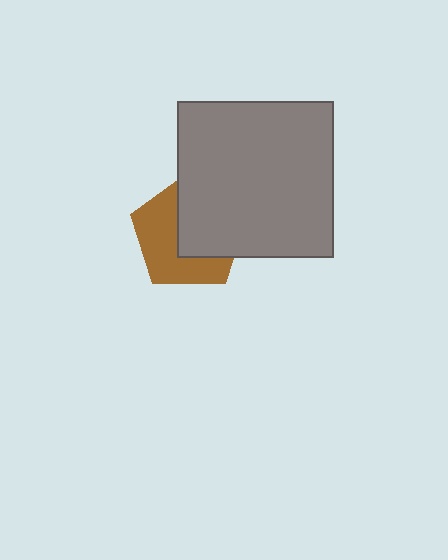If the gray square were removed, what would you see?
You would see the complete brown pentagon.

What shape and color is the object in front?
The object in front is a gray square.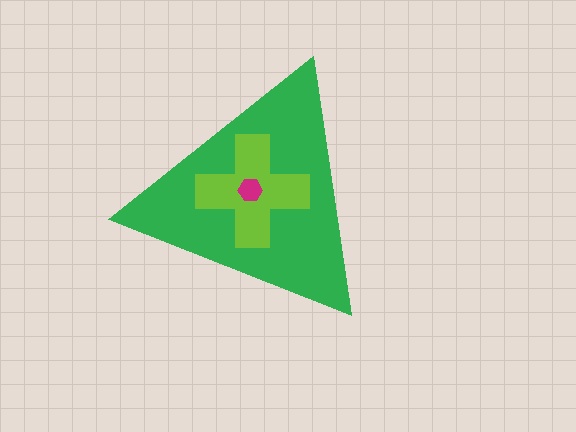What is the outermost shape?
The green triangle.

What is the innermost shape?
The magenta hexagon.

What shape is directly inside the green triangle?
The lime cross.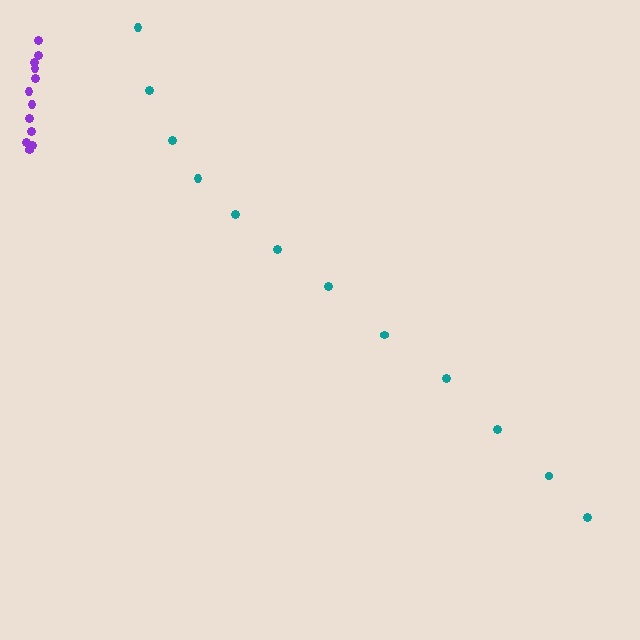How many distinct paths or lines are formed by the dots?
There are 2 distinct paths.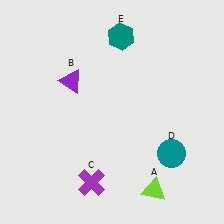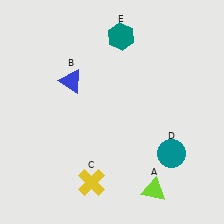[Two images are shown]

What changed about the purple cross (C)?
In Image 1, C is purple. In Image 2, it changed to yellow.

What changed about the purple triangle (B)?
In Image 1, B is purple. In Image 2, it changed to blue.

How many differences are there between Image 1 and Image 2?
There are 2 differences between the two images.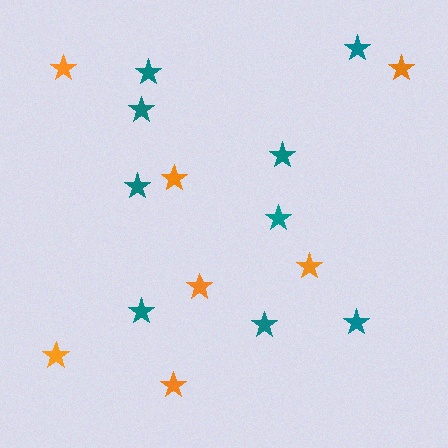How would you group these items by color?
There are 2 groups: one group of orange stars (7) and one group of teal stars (9).